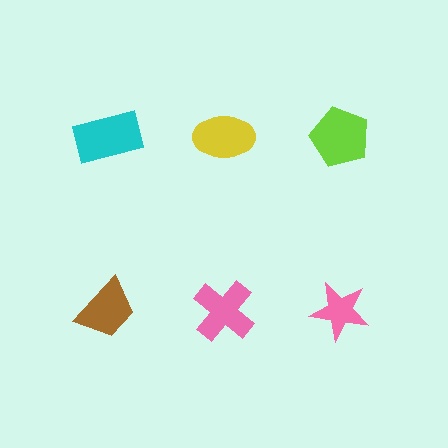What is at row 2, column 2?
A pink cross.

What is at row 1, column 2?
A yellow ellipse.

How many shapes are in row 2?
3 shapes.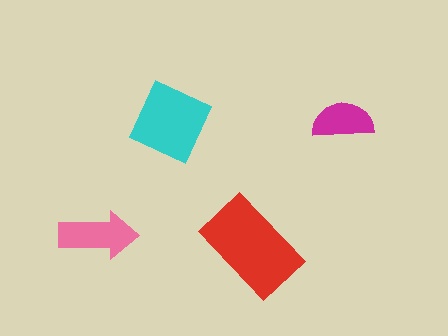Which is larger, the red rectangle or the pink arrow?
The red rectangle.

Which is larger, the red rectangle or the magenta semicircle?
The red rectangle.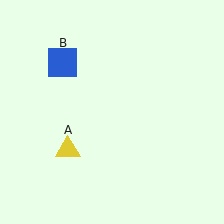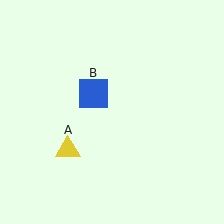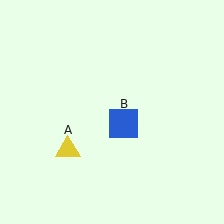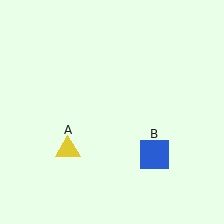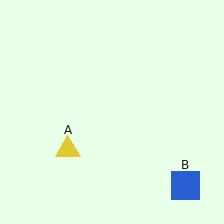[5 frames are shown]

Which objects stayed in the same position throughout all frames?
Yellow triangle (object A) remained stationary.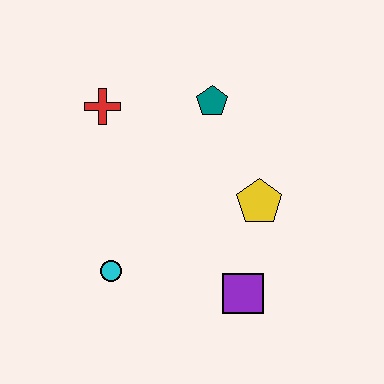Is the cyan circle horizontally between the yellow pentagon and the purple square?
No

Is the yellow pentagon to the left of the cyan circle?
No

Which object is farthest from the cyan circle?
The teal pentagon is farthest from the cyan circle.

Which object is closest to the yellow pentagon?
The purple square is closest to the yellow pentagon.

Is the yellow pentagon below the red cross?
Yes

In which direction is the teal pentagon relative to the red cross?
The teal pentagon is to the right of the red cross.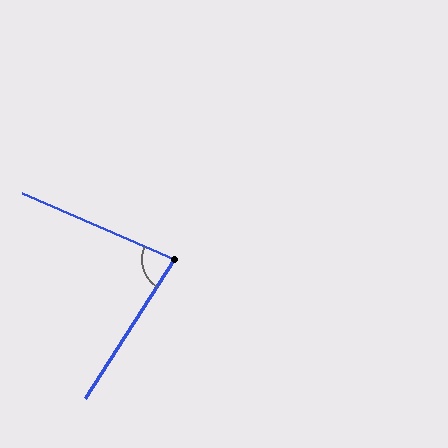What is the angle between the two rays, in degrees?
Approximately 81 degrees.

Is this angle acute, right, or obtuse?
It is acute.